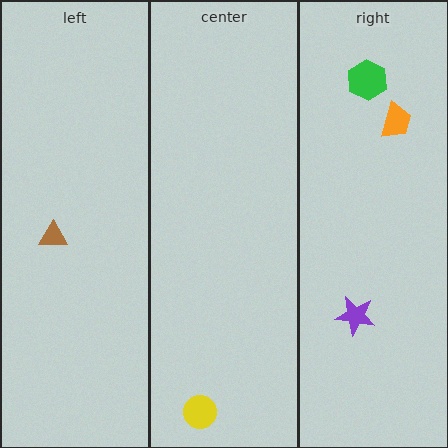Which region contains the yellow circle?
The center region.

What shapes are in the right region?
The orange trapezoid, the purple star, the green hexagon.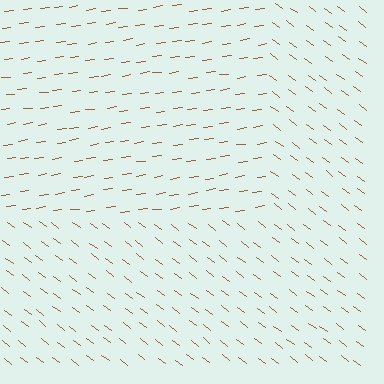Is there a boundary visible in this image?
Yes, there is a texture boundary formed by a change in line orientation.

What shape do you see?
I see a rectangle.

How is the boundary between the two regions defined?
The boundary is defined purely by a change in line orientation (approximately 45 degrees difference). All lines are the same color and thickness.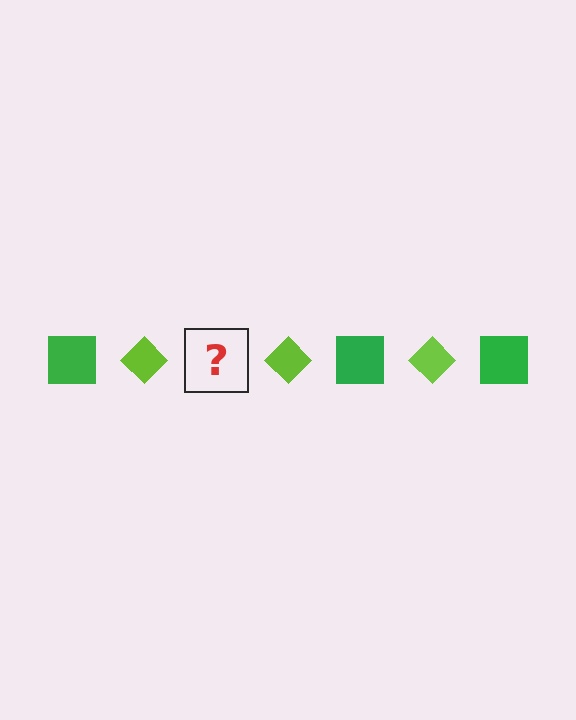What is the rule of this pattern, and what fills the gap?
The rule is that the pattern alternates between green square and lime diamond. The gap should be filled with a green square.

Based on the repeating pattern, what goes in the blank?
The blank should be a green square.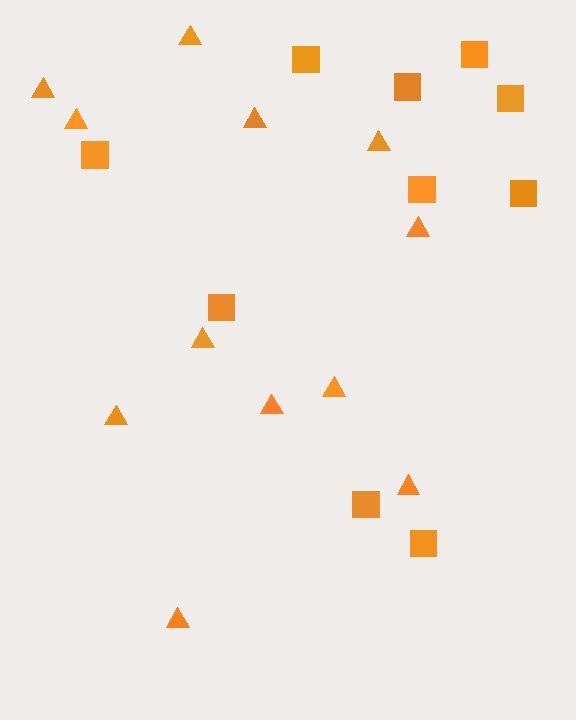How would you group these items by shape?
There are 2 groups: one group of triangles (12) and one group of squares (10).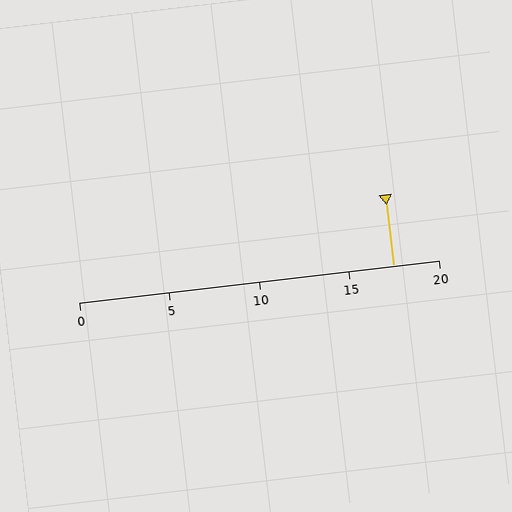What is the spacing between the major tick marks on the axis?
The major ticks are spaced 5 apart.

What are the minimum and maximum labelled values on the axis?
The axis runs from 0 to 20.